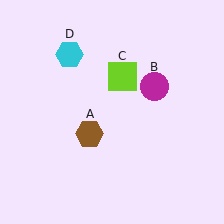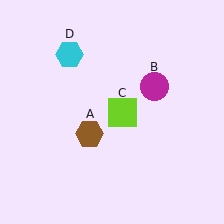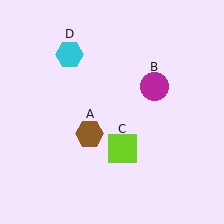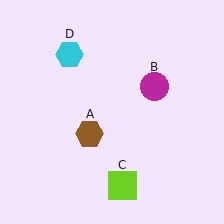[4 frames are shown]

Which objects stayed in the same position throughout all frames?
Brown hexagon (object A) and magenta circle (object B) and cyan hexagon (object D) remained stationary.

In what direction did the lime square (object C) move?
The lime square (object C) moved down.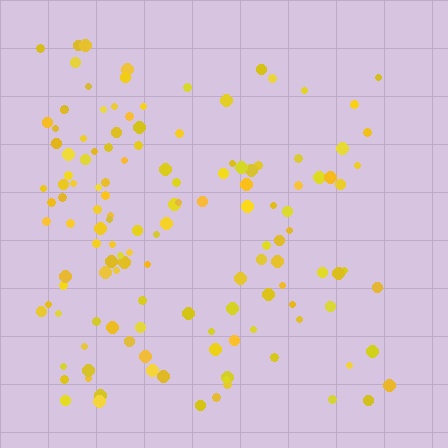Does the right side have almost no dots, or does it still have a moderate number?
Still a moderate number, just noticeably fewer than the left.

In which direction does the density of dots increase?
From right to left, with the left side densest.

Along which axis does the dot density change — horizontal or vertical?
Horizontal.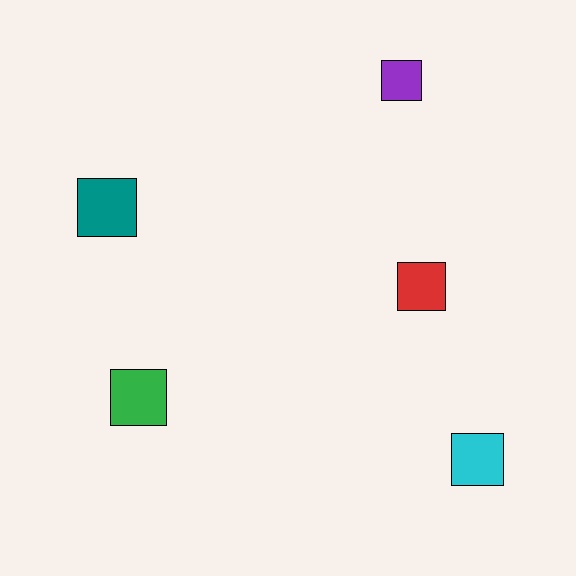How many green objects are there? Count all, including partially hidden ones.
There is 1 green object.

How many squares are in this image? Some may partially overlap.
There are 5 squares.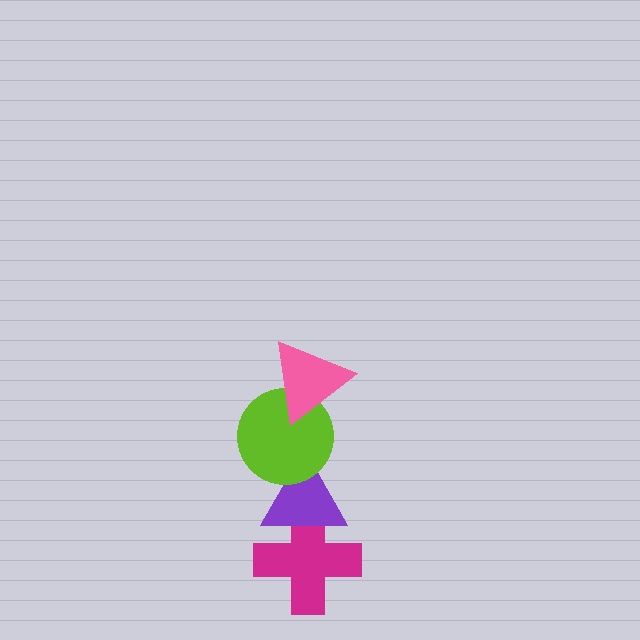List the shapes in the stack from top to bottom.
From top to bottom: the pink triangle, the lime circle, the purple triangle, the magenta cross.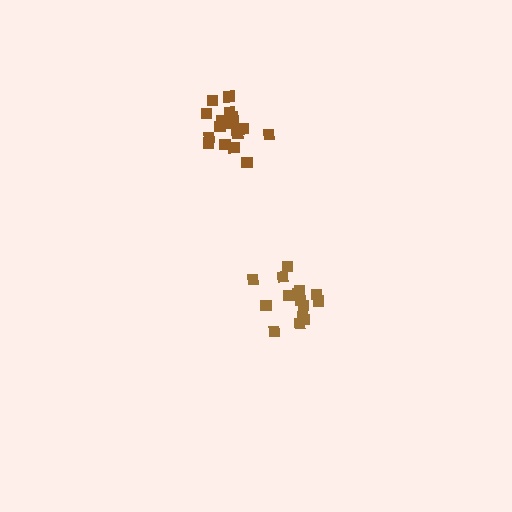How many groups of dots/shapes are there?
There are 2 groups.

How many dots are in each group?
Group 1: 19 dots, Group 2: 15 dots (34 total).